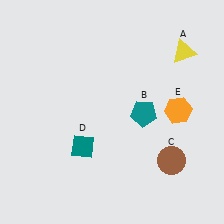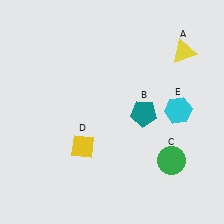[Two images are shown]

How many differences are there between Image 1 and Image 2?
There are 3 differences between the two images.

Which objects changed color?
C changed from brown to green. D changed from teal to yellow. E changed from orange to cyan.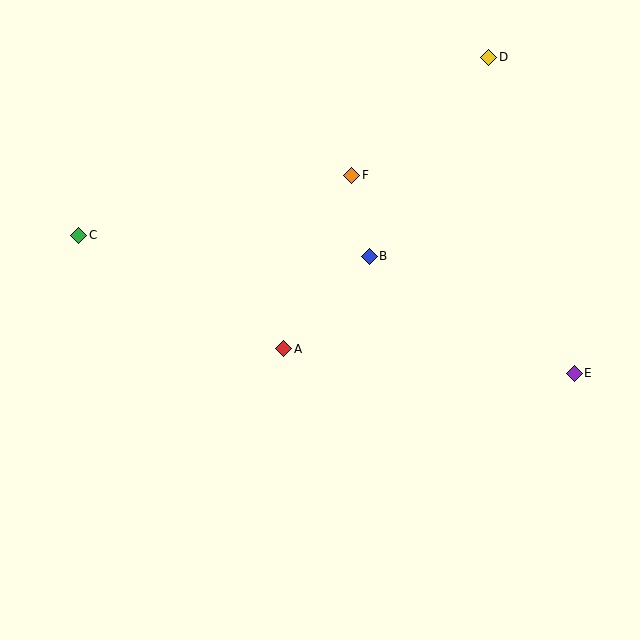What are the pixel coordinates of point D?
Point D is at (489, 57).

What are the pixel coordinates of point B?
Point B is at (369, 256).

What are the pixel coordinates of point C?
Point C is at (79, 235).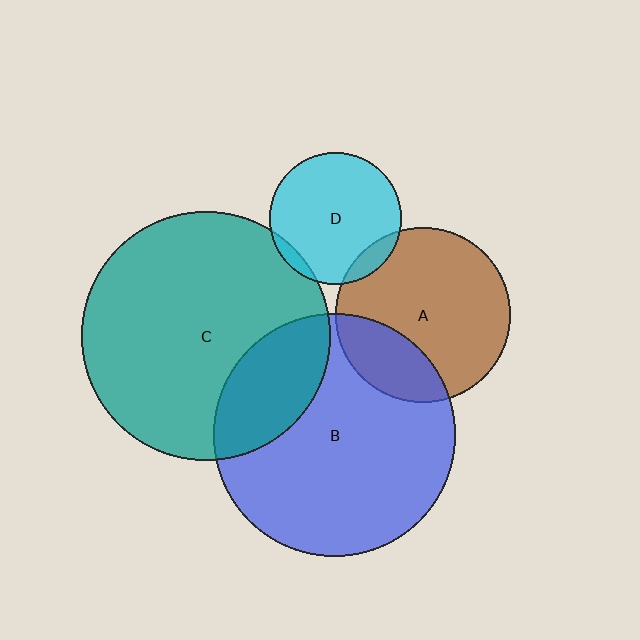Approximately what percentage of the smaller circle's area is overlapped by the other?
Approximately 25%.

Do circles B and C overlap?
Yes.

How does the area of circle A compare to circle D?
Approximately 1.8 times.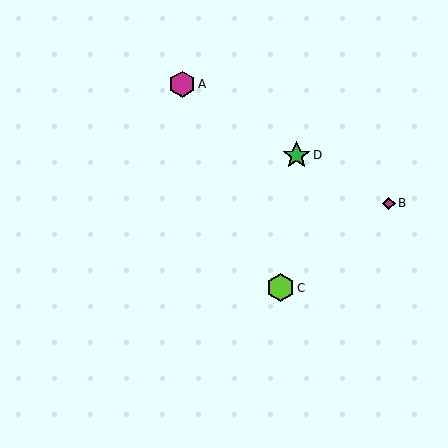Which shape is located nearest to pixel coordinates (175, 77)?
The magenta hexagon (labeled A) at (182, 84) is nearest to that location.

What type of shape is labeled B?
Shape B is a magenta diamond.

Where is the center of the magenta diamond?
The center of the magenta diamond is at (389, 203).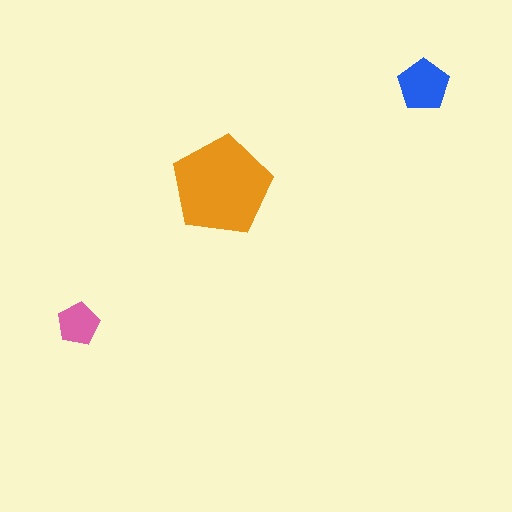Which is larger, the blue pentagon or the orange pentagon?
The orange one.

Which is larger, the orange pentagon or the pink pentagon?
The orange one.